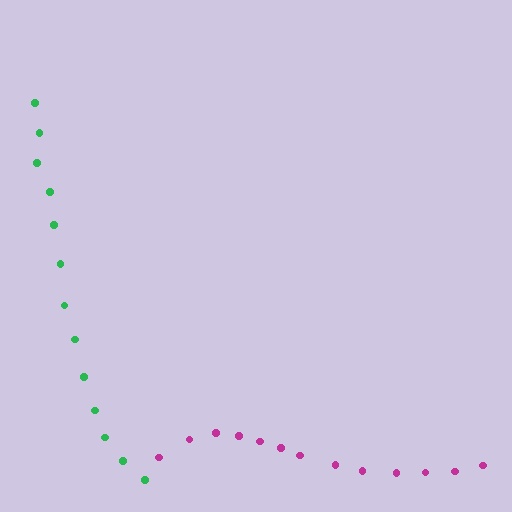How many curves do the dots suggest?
There are 2 distinct paths.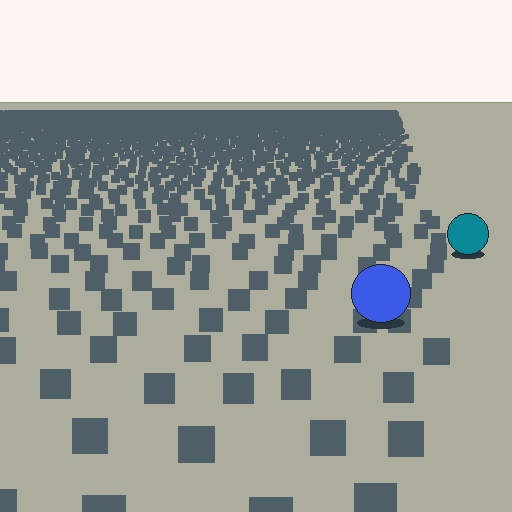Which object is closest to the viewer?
The blue circle is closest. The texture marks near it are larger and more spread out.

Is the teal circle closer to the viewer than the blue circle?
No. The blue circle is closer — you can tell from the texture gradient: the ground texture is coarser near it.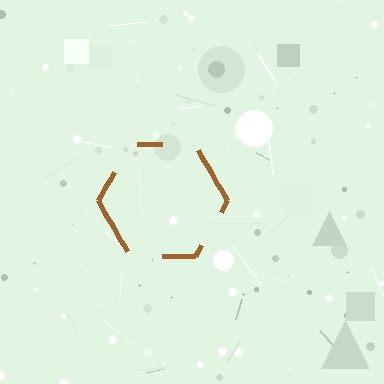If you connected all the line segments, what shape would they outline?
They would outline a hexagon.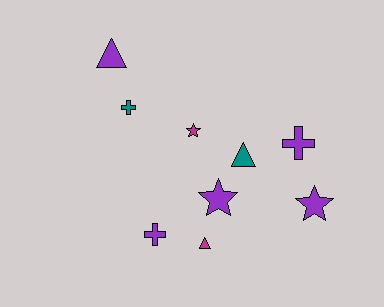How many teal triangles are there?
There is 1 teal triangle.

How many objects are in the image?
There are 9 objects.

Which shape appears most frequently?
Star, with 3 objects.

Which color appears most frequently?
Purple, with 5 objects.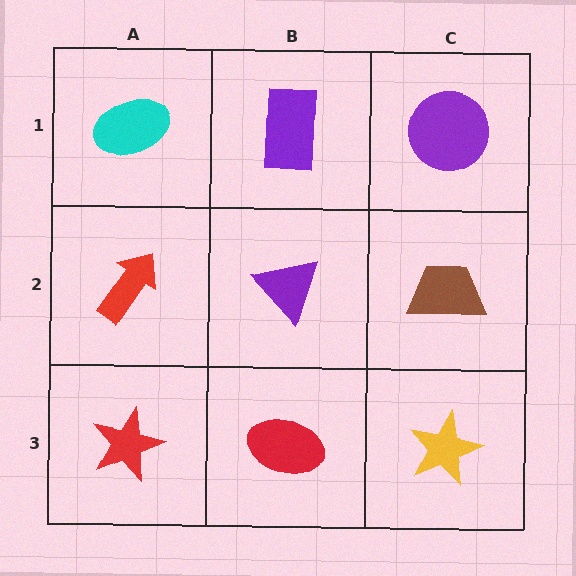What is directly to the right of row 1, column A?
A purple rectangle.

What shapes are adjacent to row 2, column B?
A purple rectangle (row 1, column B), a red ellipse (row 3, column B), a red arrow (row 2, column A), a brown trapezoid (row 2, column C).